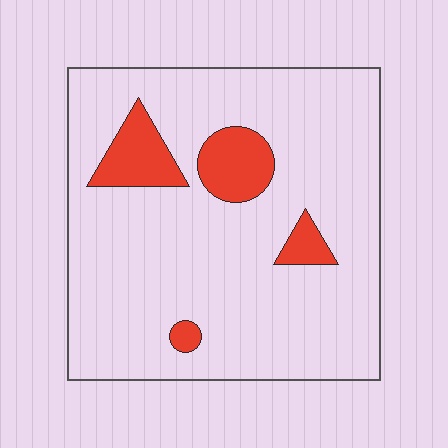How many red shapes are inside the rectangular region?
4.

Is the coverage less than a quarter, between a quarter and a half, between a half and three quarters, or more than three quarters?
Less than a quarter.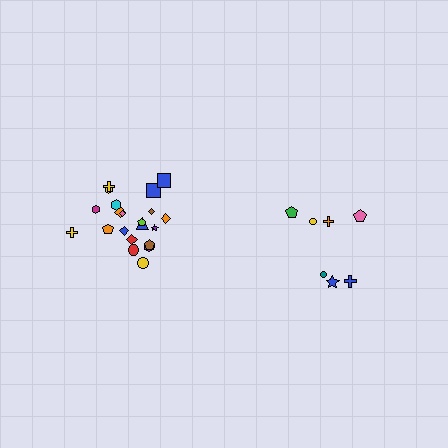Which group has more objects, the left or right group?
The left group.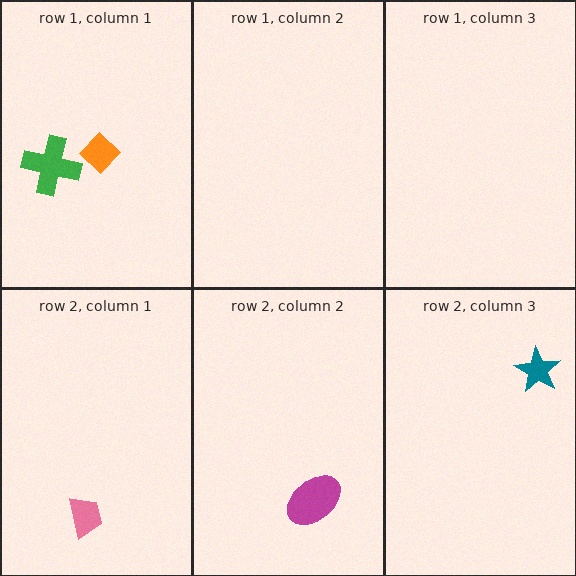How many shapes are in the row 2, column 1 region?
1.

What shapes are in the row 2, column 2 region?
The magenta ellipse.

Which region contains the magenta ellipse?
The row 2, column 2 region.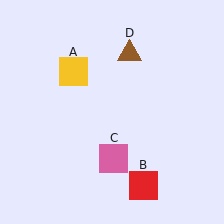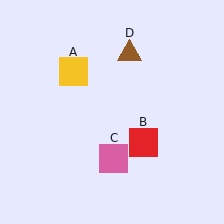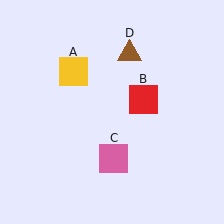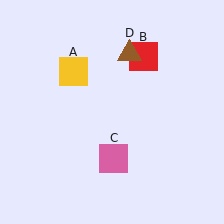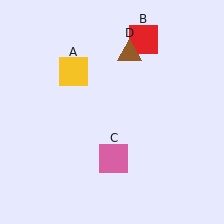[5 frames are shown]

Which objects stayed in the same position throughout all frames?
Yellow square (object A) and pink square (object C) and brown triangle (object D) remained stationary.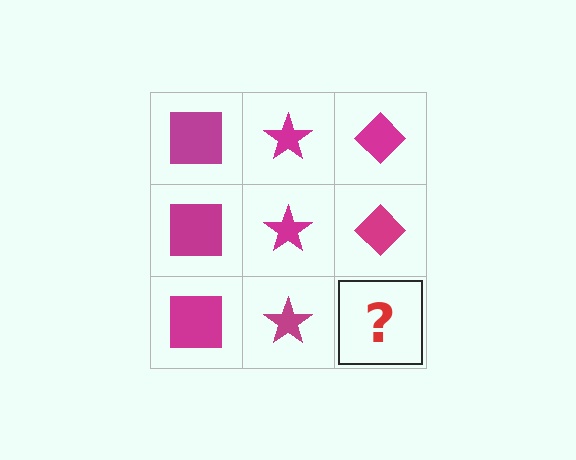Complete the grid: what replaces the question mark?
The question mark should be replaced with a magenta diamond.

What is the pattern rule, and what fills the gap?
The rule is that each column has a consistent shape. The gap should be filled with a magenta diamond.